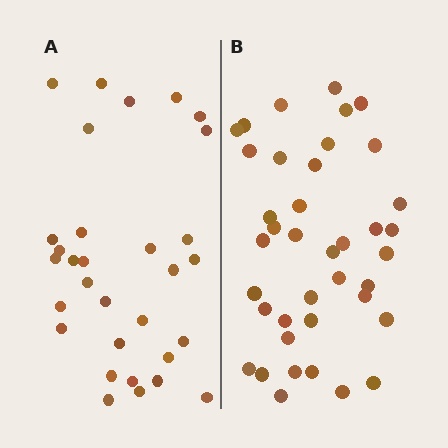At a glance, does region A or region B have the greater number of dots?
Region B (the right region) has more dots.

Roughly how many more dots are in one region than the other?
Region B has roughly 8 or so more dots than region A.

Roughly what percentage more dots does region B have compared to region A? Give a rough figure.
About 25% more.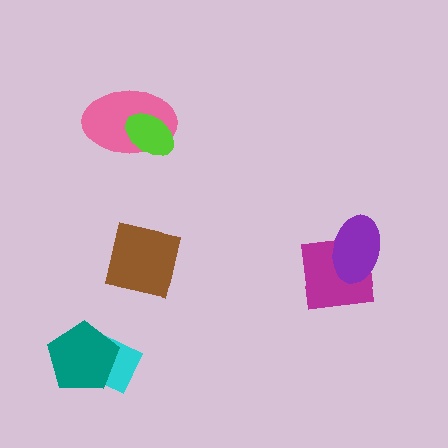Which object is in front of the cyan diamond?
The teal pentagon is in front of the cyan diamond.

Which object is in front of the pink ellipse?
The lime ellipse is in front of the pink ellipse.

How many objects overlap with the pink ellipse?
1 object overlaps with the pink ellipse.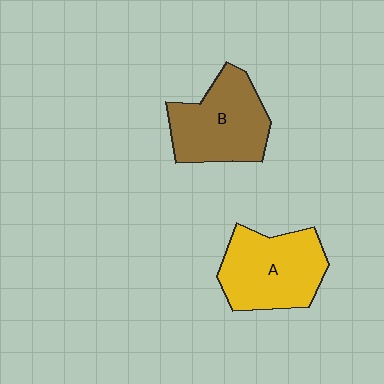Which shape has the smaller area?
Shape B (brown).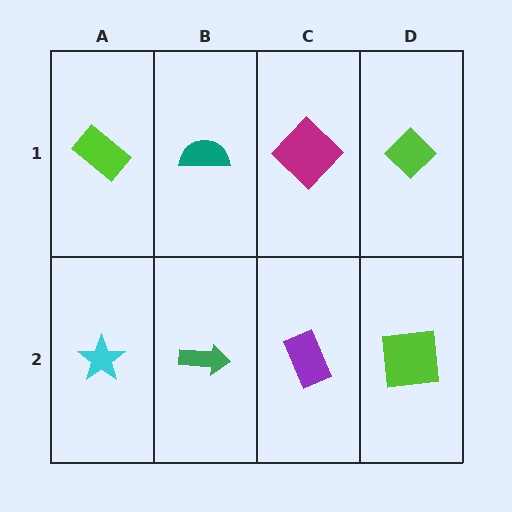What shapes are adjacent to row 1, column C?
A purple rectangle (row 2, column C), a teal semicircle (row 1, column B), a lime diamond (row 1, column D).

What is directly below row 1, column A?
A cyan star.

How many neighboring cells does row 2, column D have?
2.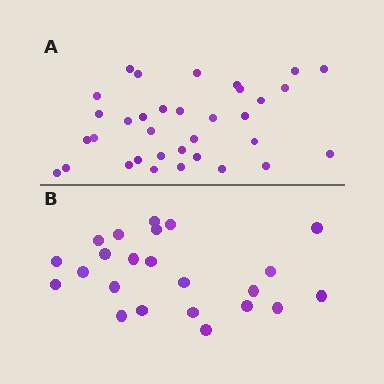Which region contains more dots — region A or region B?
Region A (the top region) has more dots.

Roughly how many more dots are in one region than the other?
Region A has roughly 12 or so more dots than region B.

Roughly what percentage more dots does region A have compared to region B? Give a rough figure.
About 50% more.